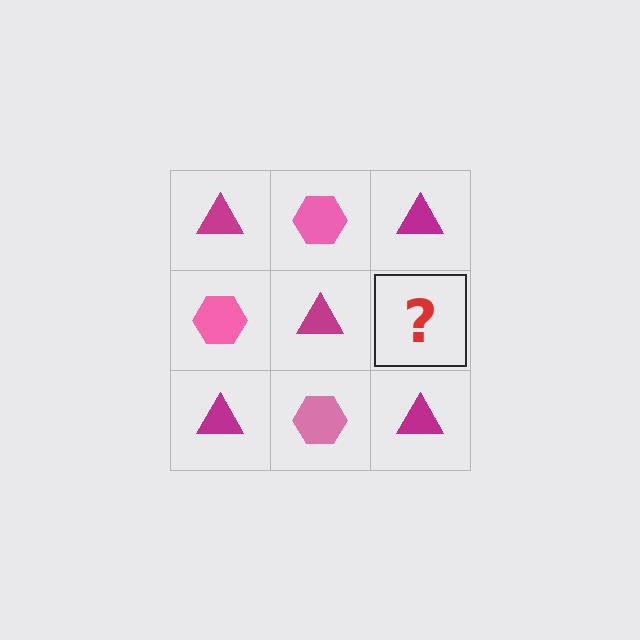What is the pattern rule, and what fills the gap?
The rule is that it alternates magenta triangle and pink hexagon in a checkerboard pattern. The gap should be filled with a pink hexagon.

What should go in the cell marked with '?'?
The missing cell should contain a pink hexagon.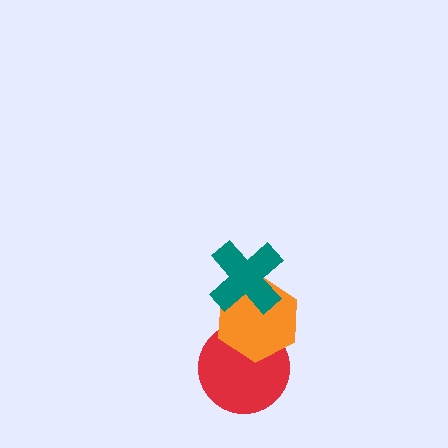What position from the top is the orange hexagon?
The orange hexagon is 2nd from the top.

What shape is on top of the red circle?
The orange hexagon is on top of the red circle.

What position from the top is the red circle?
The red circle is 3rd from the top.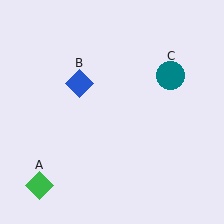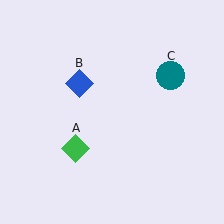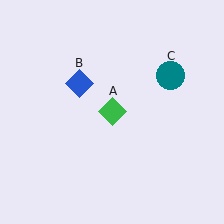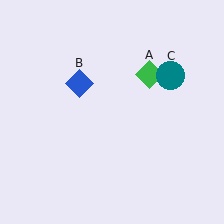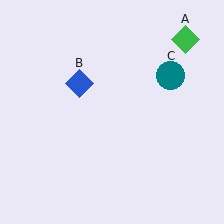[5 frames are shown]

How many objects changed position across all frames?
1 object changed position: green diamond (object A).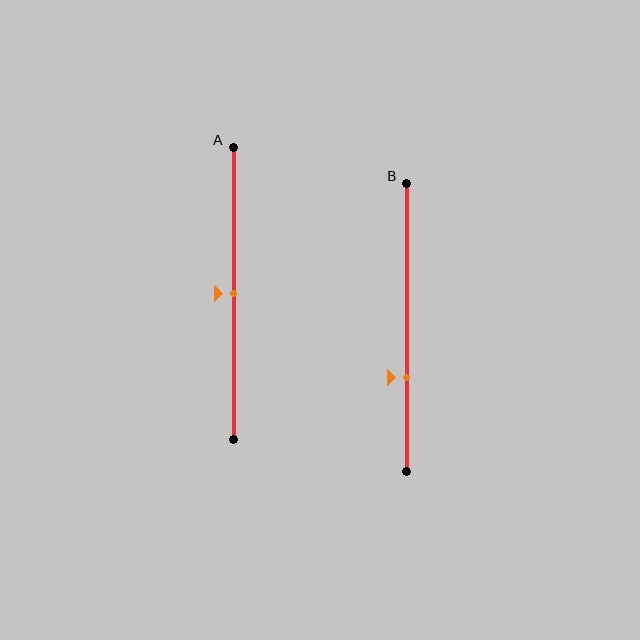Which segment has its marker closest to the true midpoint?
Segment A has its marker closest to the true midpoint.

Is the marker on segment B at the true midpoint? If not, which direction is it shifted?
No, the marker on segment B is shifted downward by about 17% of the segment length.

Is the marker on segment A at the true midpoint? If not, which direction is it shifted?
Yes, the marker on segment A is at the true midpoint.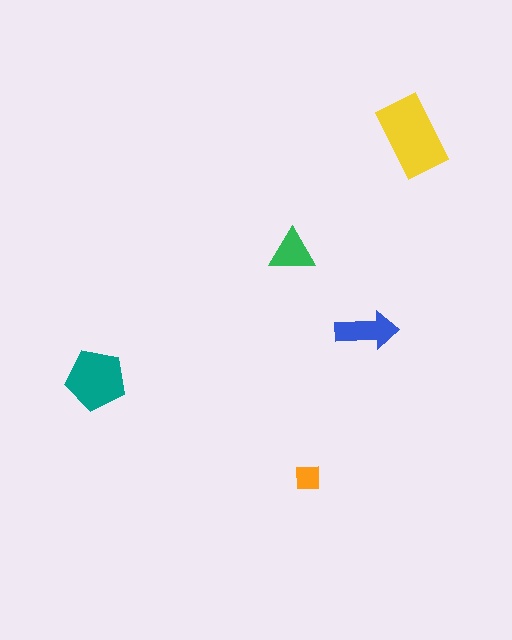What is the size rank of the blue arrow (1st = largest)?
3rd.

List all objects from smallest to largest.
The orange square, the green triangle, the blue arrow, the teal pentagon, the yellow rectangle.